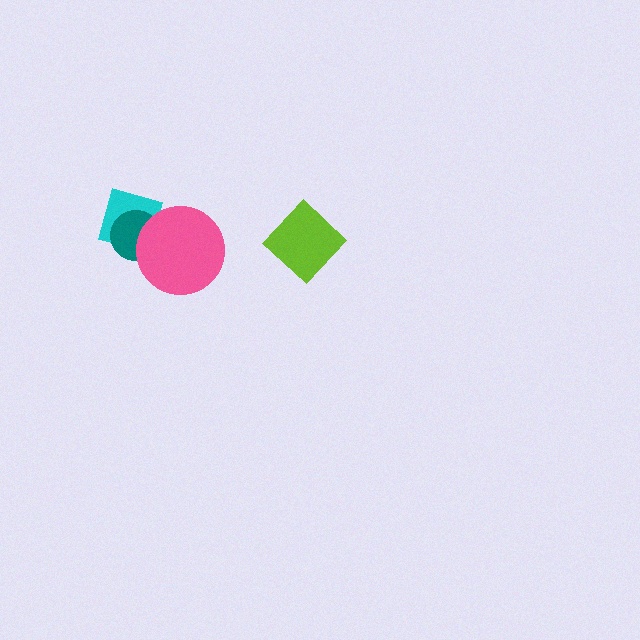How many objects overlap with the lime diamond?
0 objects overlap with the lime diamond.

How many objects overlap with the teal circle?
2 objects overlap with the teal circle.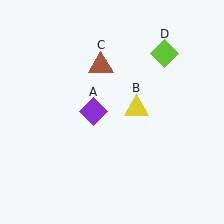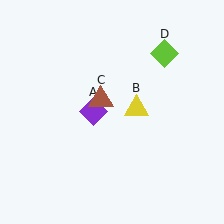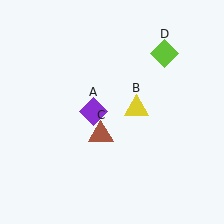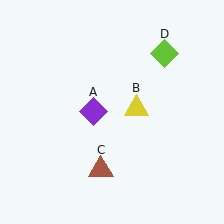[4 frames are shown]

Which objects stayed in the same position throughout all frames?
Purple diamond (object A) and yellow triangle (object B) and lime diamond (object D) remained stationary.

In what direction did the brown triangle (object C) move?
The brown triangle (object C) moved down.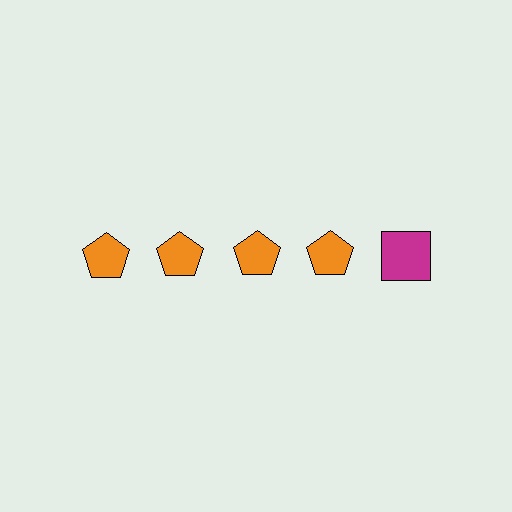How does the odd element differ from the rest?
It differs in both color (magenta instead of orange) and shape (square instead of pentagon).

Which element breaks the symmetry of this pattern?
The magenta square in the top row, rightmost column breaks the symmetry. All other shapes are orange pentagons.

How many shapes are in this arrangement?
There are 5 shapes arranged in a grid pattern.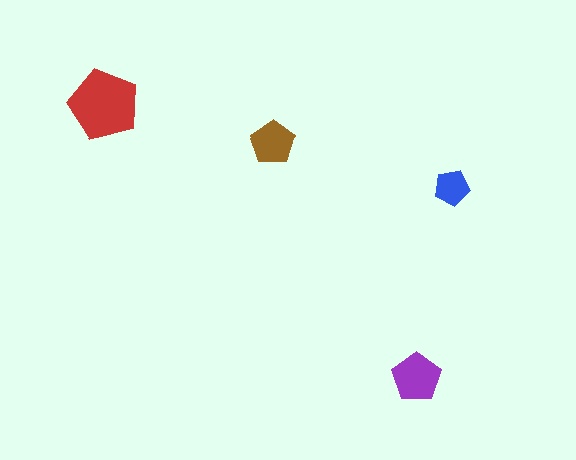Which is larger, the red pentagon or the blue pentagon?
The red one.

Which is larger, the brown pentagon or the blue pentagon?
The brown one.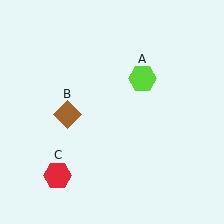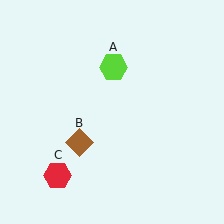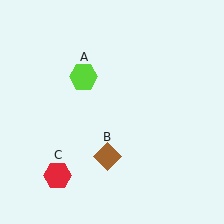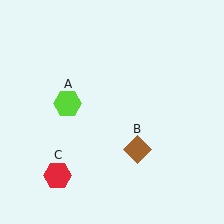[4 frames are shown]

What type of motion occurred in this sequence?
The lime hexagon (object A), brown diamond (object B) rotated counterclockwise around the center of the scene.